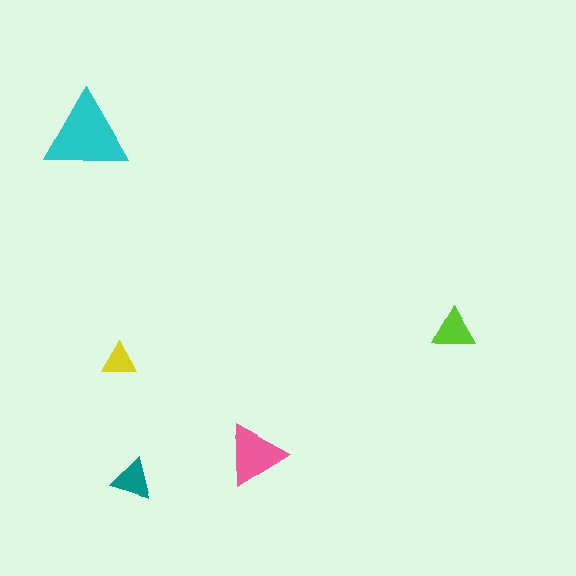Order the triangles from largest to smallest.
the cyan one, the pink one, the lime one, the teal one, the yellow one.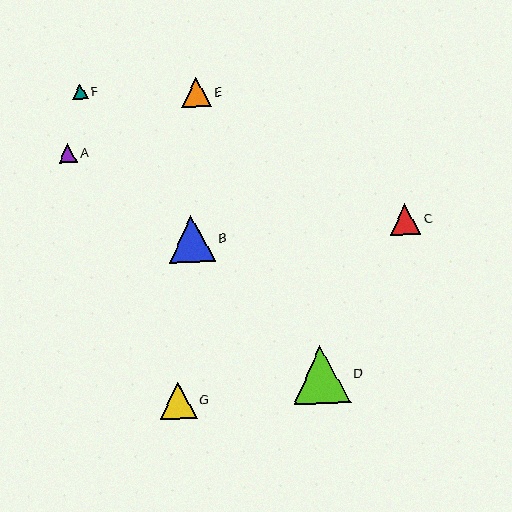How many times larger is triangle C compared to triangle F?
Triangle C is approximately 2.0 times the size of triangle F.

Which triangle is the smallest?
Triangle F is the smallest with a size of approximately 16 pixels.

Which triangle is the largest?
Triangle D is the largest with a size of approximately 58 pixels.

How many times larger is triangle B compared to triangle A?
Triangle B is approximately 2.5 times the size of triangle A.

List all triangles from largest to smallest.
From largest to smallest: D, B, G, C, E, A, F.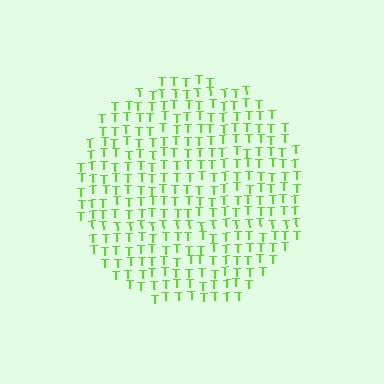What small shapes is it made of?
It is made of small letter T's.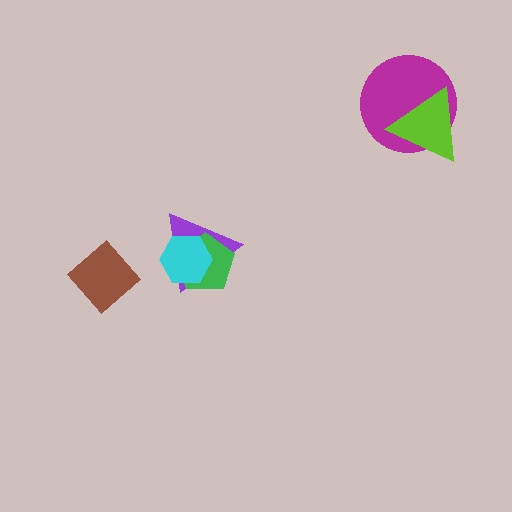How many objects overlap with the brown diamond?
0 objects overlap with the brown diamond.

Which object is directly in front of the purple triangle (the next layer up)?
The green pentagon is directly in front of the purple triangle.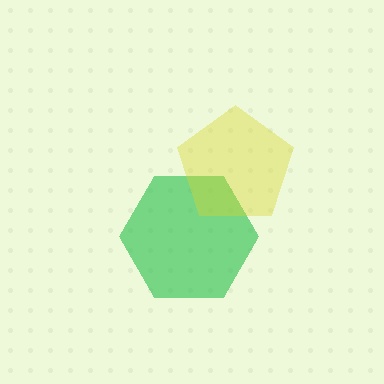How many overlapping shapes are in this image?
There are 2 overlapping shapes in the image.